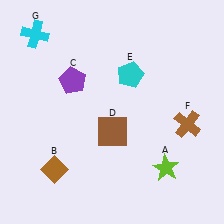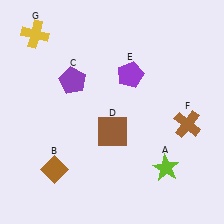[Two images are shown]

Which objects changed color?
E changed from cyan to purple. G changed from cyan to yellow.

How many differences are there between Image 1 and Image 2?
There are 2 differences between the two images.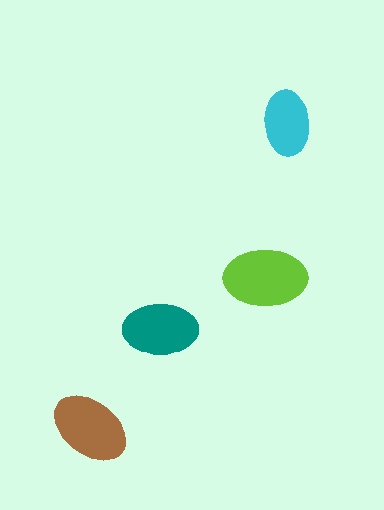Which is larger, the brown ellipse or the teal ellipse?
The brown one.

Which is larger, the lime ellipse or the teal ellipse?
The lime one.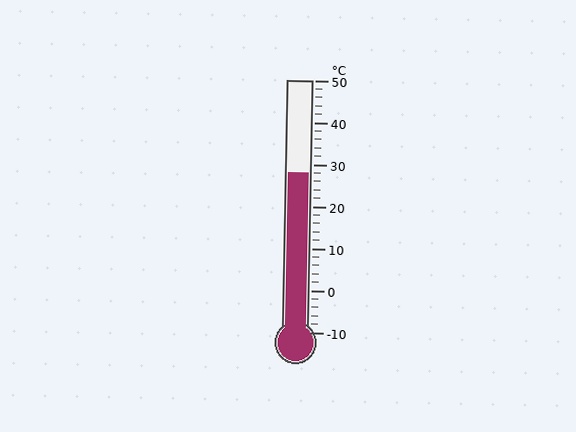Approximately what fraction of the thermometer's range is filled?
The thermometer is filled to approximately 65% of its range.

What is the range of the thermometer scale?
The thermometer scale ranges from -10°C to 50°C.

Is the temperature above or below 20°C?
The temperature is above 20°C.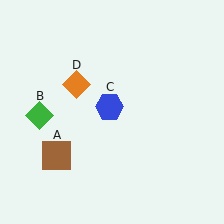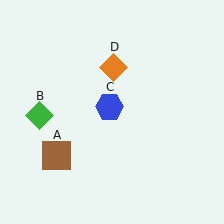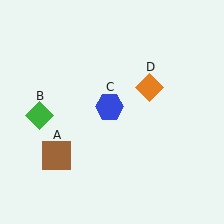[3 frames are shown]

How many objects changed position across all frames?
1 object changed position: orange diamond (object D).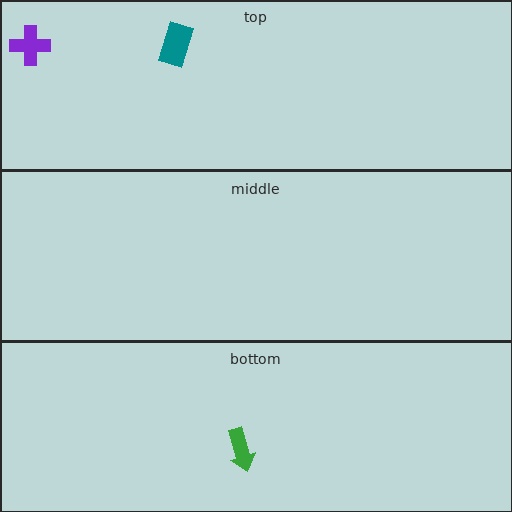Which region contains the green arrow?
The bottom region.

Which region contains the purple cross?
The top region.